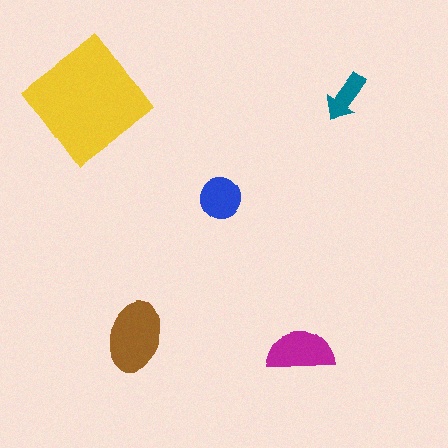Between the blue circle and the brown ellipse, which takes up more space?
The brown ellipse.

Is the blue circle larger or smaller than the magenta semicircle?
Smaller.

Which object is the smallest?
The teal arrow.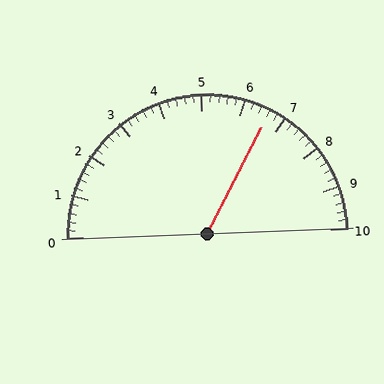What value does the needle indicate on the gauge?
The needle indicates approximately 6.6.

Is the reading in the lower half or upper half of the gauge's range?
The reading is in the upper half of the range (0 to 10).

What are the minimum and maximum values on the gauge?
The gauge ranges from 0 to 10.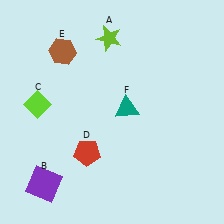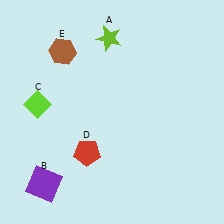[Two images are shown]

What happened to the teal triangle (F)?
The teal triangle (F) was removed in Image 2. It was in the top-right area of Image 1.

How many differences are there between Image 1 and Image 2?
There is 1 difference between the two images.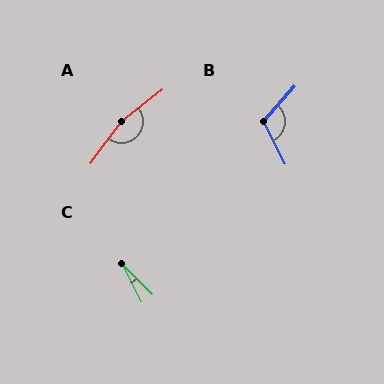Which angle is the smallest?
C, at approximately 18 degrees.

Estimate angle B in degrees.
Approximately 111 degrees.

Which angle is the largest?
A, at approximately 165 degrees.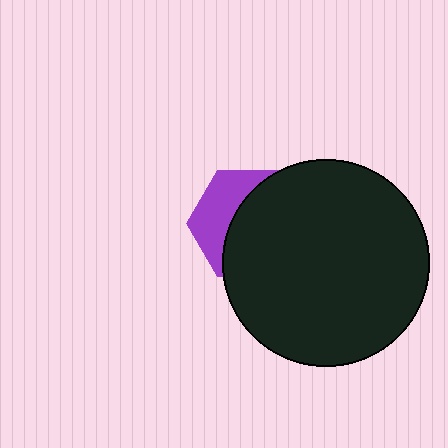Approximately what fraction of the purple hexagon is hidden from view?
Roughly 63% of the purple hexagon is hidden behind the black circle.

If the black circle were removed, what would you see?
You would see the complete purple hexagon.